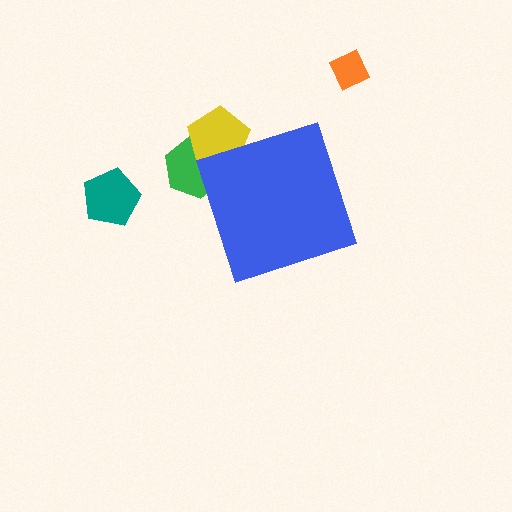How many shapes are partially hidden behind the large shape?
2 shapes are partially hidden.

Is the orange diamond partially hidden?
No, the orange diamond is fully visible.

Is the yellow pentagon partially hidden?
Yes, the yellow pentagon is partially hidden behind the blue diamond.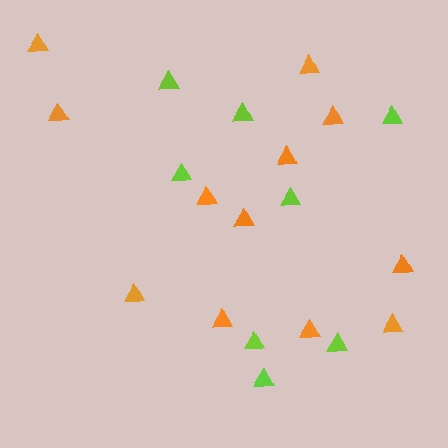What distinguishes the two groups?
There are 2 groups: one group of lime triangles (8) and one group of orange triangles (12).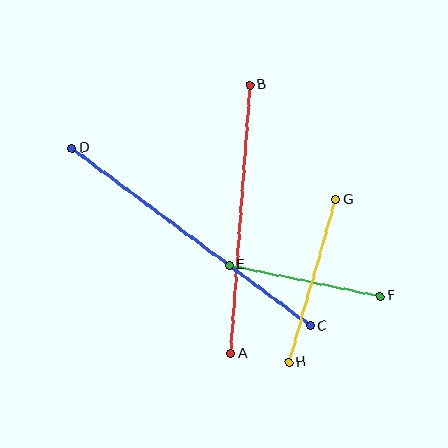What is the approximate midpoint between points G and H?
The midpoint is at approximately (312, 281) pixels.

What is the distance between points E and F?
The distance is approximately 154 pixels.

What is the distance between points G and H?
The distance is approximately 169 pixels.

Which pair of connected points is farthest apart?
Points C and D are farthest apart.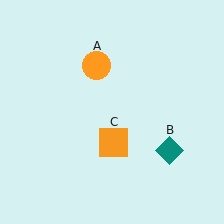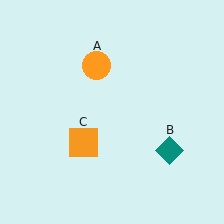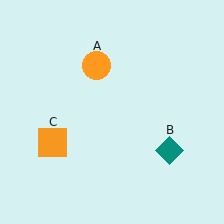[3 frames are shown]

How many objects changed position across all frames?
1 object changed position: orange square (object C).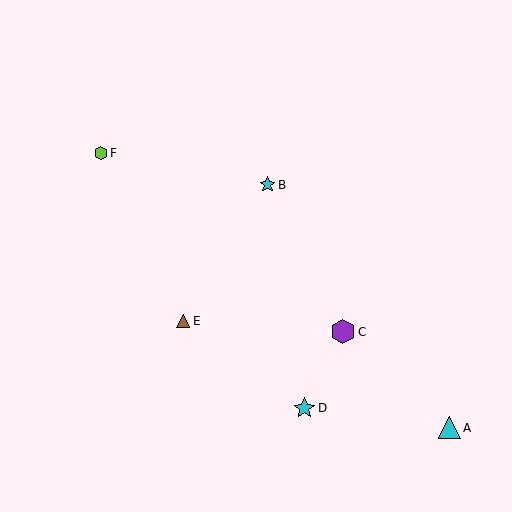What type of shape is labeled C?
Shape C is a purple hexagon.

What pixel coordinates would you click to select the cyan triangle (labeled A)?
Click at (449, 428) to select the cyan triangle A.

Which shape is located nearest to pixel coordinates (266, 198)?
The cyan star (labeled B) at (268, 185) is nearest to that location.